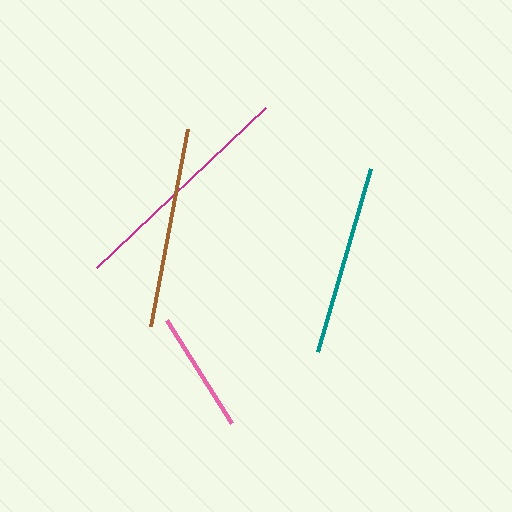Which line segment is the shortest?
The pink line is the shortest at approximately 122 pixels.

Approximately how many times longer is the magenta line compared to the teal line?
The magenta line is approximately 1.2 times the length of the teal line.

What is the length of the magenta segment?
The magenta segment is approximately 233 pixels long.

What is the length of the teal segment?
The teal segment is approximately 190 pixels long.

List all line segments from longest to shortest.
From longest to shortest: magenta, brown, teal, pink.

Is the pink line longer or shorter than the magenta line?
The magenta line is longer than the pink line.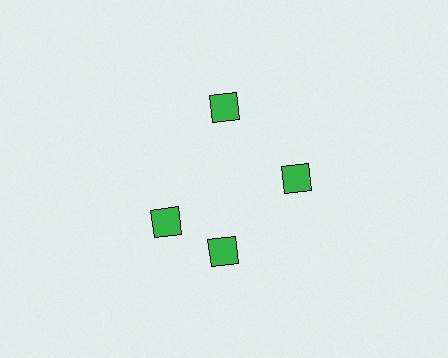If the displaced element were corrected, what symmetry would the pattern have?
It would have 4-fold rotational symmetry — the pattern would map onto itself every 90 degrees.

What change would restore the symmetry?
The symmetry would be restored by rotating it back into even spacing with its neighbors so that all 4 diamonds sit at equal angles and equal distance from the center.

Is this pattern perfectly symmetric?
No. The 4 green diamonds are arranged in a ring, but one element near the 9 o'clock position is rotated out of alignment along the ring, breaking the 4-fold rotational symmetry.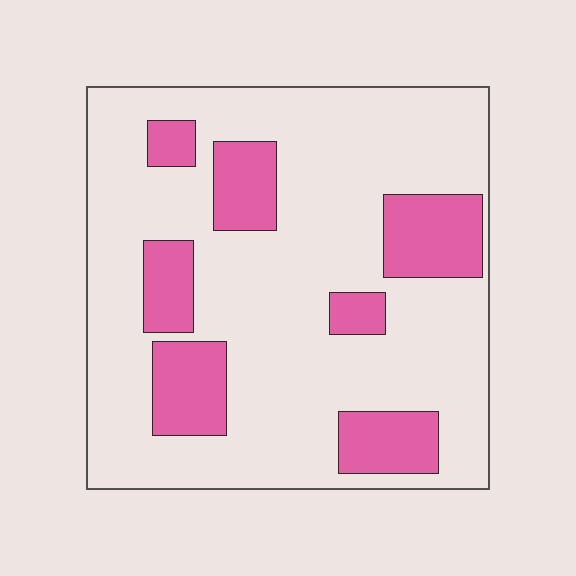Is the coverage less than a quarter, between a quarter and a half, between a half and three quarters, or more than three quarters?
Less than a quarter.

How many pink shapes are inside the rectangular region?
7.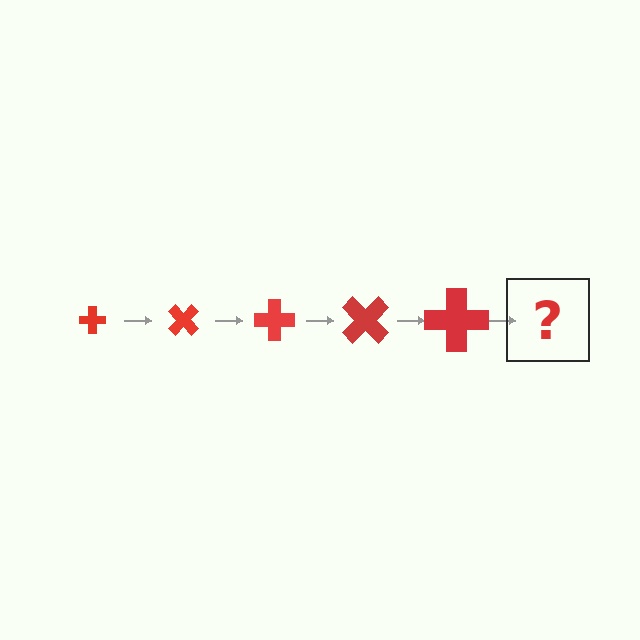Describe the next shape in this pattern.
It should be a cross, larger than the previous one and rotated 225 degrees from the start.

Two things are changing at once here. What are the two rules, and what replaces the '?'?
The two rules are that the cross grows larger each step and it rotates 45 degrees each step. The '?' should be a cross, larger than the previous one and rotated 225 degrees from the start.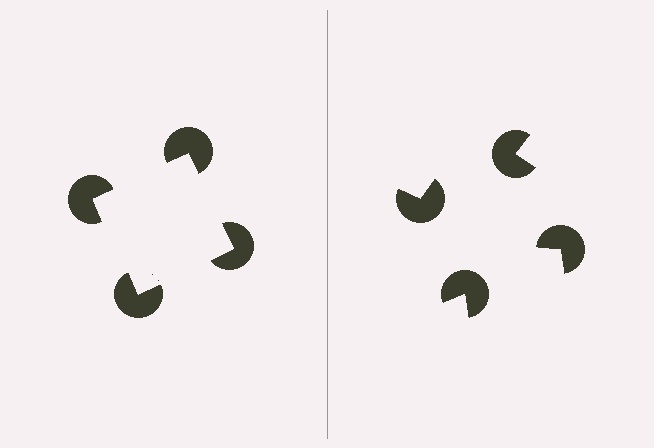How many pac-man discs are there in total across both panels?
8 — 4 on each side.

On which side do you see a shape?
An illusory square appears on the left side. On the right side the wedge cuts are rotated, so no coherent shape forms.